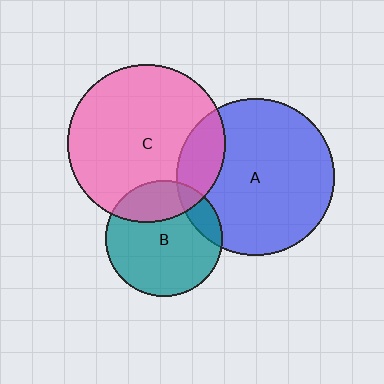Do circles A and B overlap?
Yes.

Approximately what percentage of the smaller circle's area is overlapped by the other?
Approximately 15%.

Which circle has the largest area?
Circle C (pink).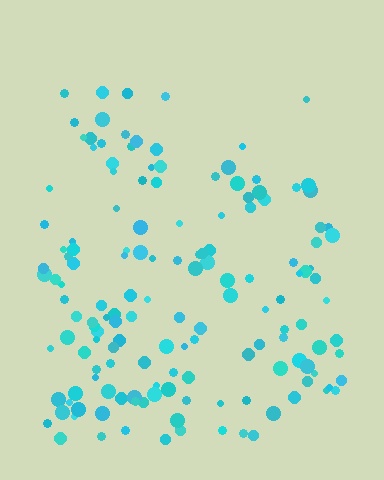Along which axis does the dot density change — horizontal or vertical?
Vertical.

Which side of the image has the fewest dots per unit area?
The top.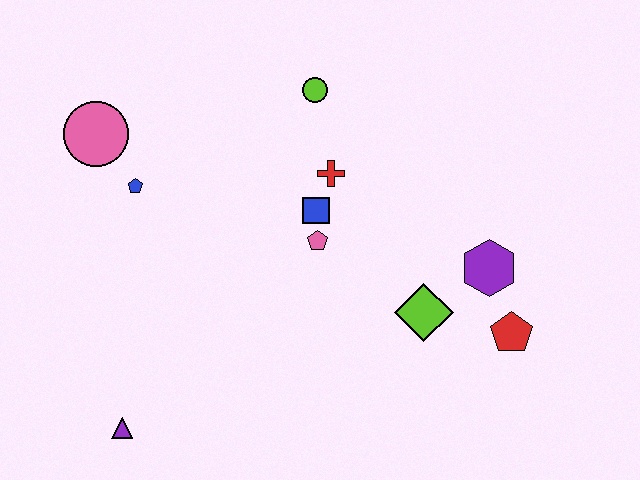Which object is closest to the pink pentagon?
The blue square is closest to the pink pentagon.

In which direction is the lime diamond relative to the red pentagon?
The lime diamond is to the left of the red pentagon.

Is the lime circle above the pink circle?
Yes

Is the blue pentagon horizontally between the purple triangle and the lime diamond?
Yes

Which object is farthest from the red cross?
The purple triangle is farthest from the red cross.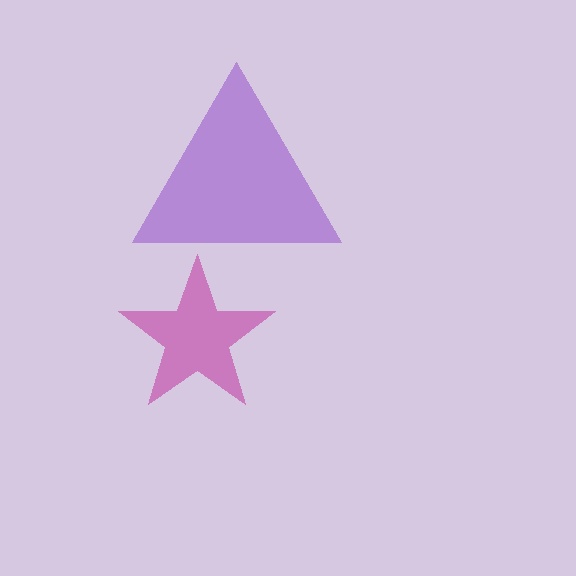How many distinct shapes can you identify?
There are 2 distinct shapes: a magenta star, a purple triangle.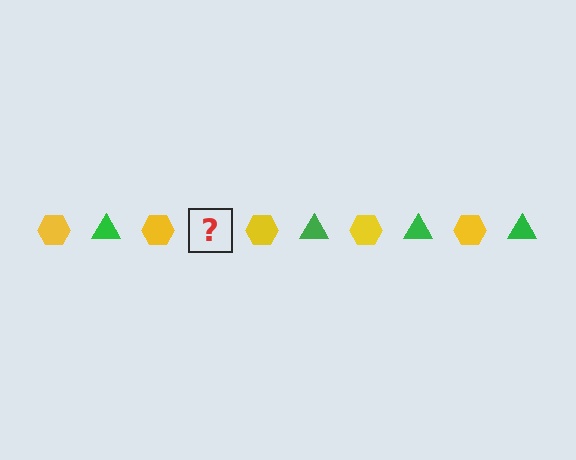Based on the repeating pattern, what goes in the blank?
The blank should be a green triangle.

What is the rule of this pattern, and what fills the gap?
The rule is that the pattern alternates between yellow hexagon and green triangle. The gap should be filled with a green triangle.